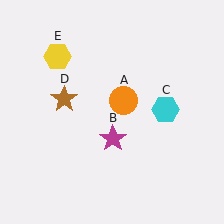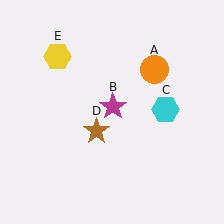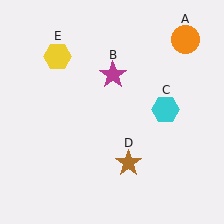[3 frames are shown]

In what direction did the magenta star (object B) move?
The magenta star (object B) moved up.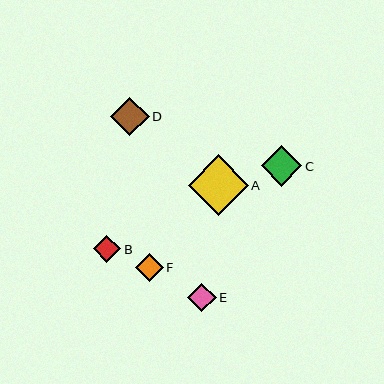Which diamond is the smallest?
Diamond B is the smallest with a size of approximately 27 pixels.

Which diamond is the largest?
Diamond A is the largest with a size of approximately 60 pixels.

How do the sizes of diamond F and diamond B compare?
Diamond F and diamond B are approximately the same size.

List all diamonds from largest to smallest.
From largest to smallest: A, C, D, E, F, B.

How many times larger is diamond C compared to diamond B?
Diamond C is approximately 1.5 times the size of diamond B.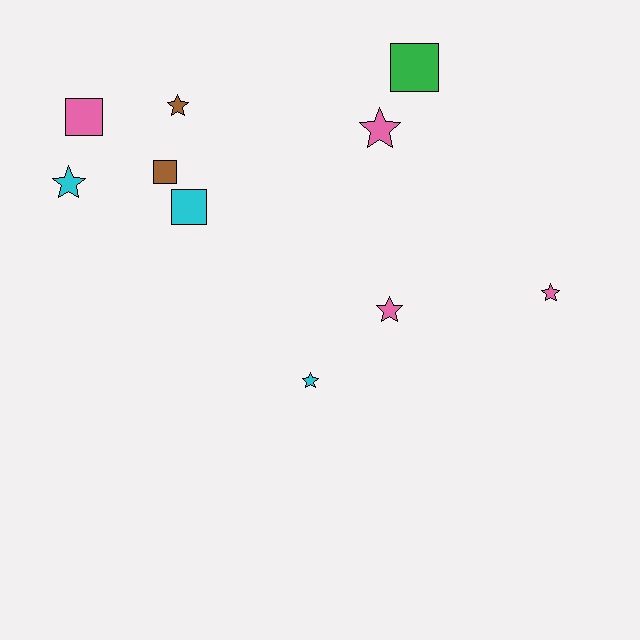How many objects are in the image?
There are 10 objects.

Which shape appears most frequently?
Star, with 6 objects.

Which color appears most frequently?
Pink, with 4 objects.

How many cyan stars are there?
There are 2 cyan stars.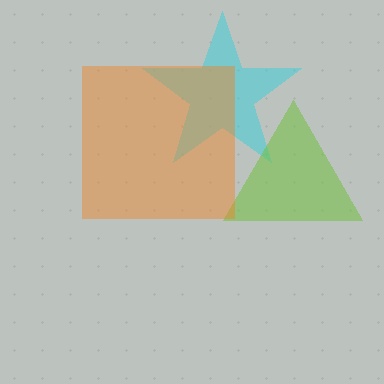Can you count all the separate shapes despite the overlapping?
Yes, there are 3 separate shapes.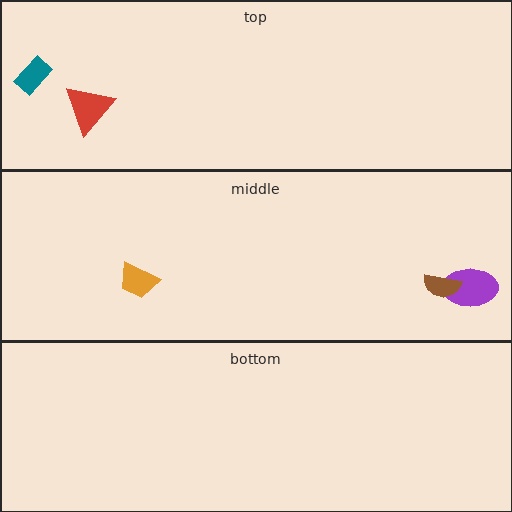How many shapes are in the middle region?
3.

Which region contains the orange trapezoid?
The middle region.